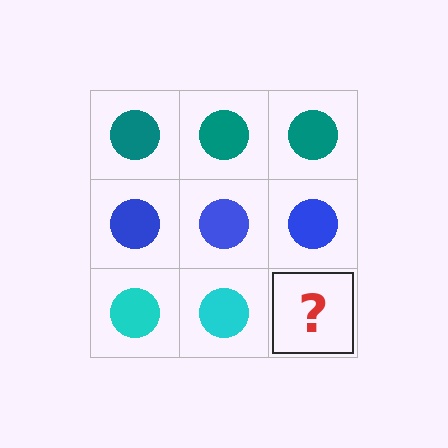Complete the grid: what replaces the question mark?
The question mark should be replaced with a cyan circle.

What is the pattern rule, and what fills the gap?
The rule is that each row has a consistent color. The gap should be filled with a cyan circle.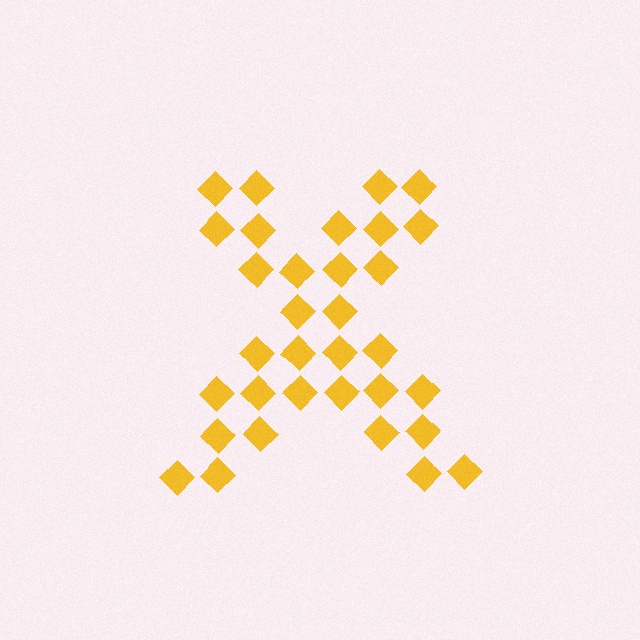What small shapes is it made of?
It is made of small diamonds.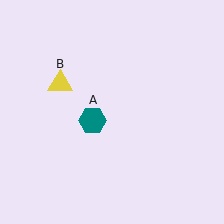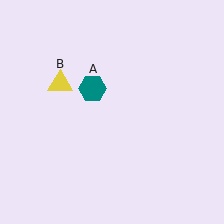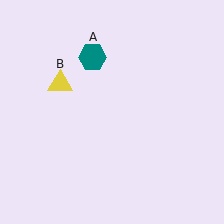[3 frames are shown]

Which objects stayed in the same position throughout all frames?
Yellow triangle (object B) remained stationary.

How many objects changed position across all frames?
1 object changed position: teal hexagon (object A).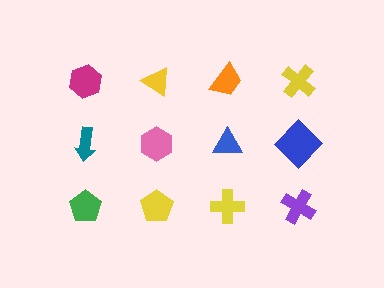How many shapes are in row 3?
4 shapes.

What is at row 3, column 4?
A purple cross.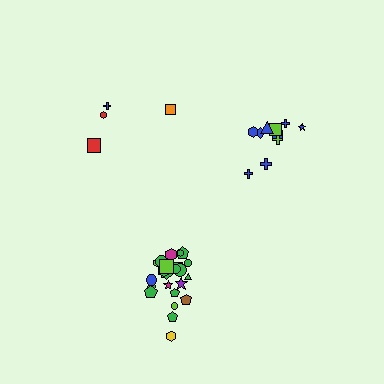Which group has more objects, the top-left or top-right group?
The top-right group.